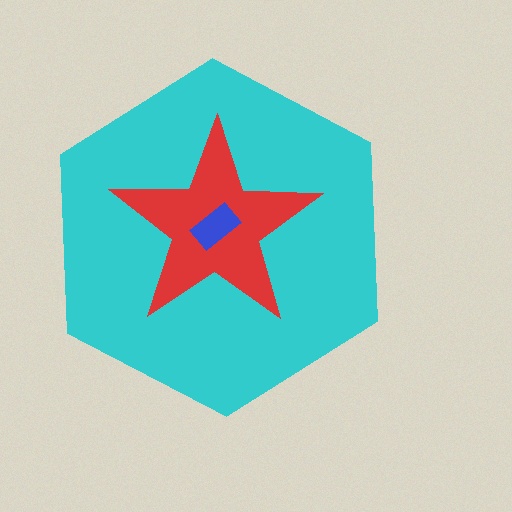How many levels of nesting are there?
3.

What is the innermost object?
The blue rectangle.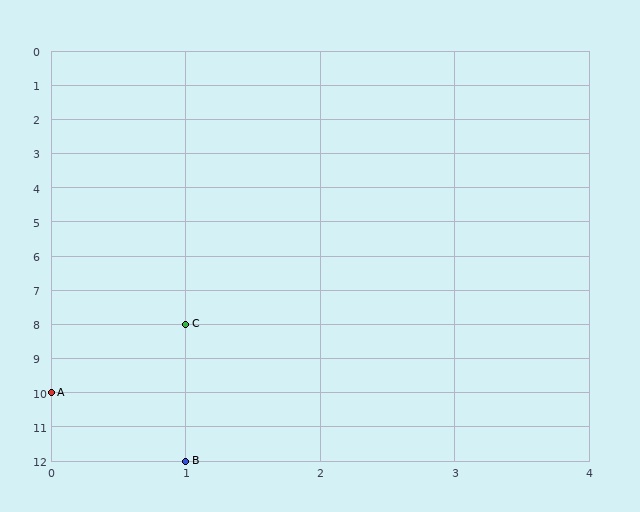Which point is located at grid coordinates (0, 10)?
Point A is at (0, 10).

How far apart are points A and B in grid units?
Points A and B are 1 column and 2 rows apart (about 2.2 grid units diagonally).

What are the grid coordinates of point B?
Point B is at grid coordinates (1, 12).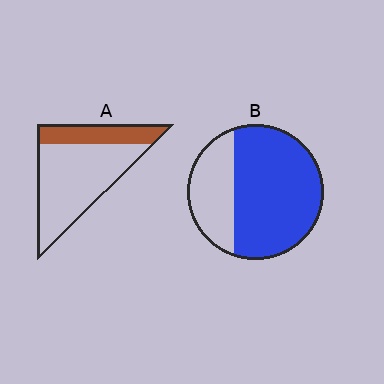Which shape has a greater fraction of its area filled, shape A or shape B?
Shape B.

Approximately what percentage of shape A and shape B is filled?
A is approximately 25% and B is approximately 70%.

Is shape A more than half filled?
No.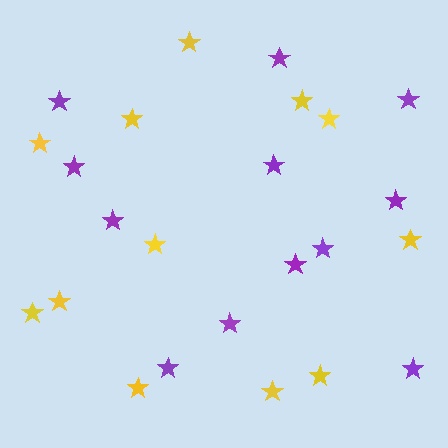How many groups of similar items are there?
There are 2 groups: one group of yellow stars (12) and one group of purple stars (12).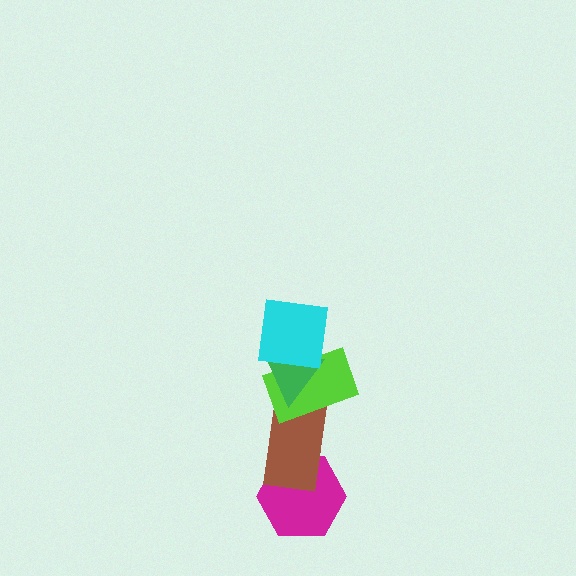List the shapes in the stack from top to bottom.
From top to bottom: the cyan square, the green triangle, the lime rectangle, the brown rectangle, the magenta hexagon.